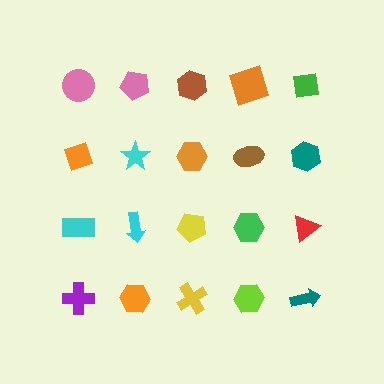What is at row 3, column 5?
A red triangle.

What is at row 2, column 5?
A teal hexagon.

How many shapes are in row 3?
5 shapes.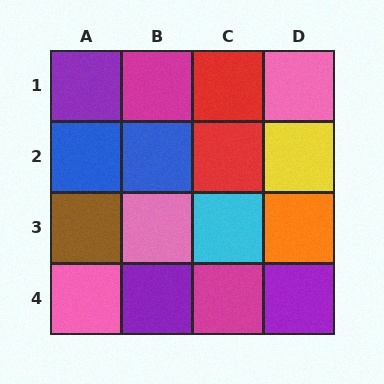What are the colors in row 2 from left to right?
Blue, blue, red, yellow.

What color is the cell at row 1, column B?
Magenta.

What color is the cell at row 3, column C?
Cyan.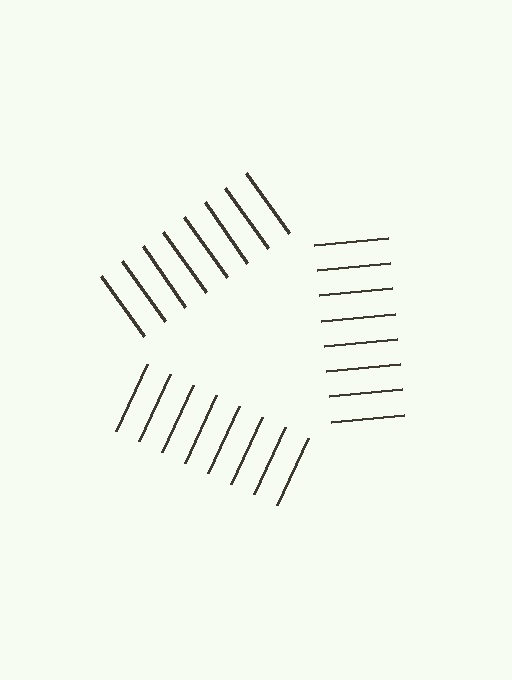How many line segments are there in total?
24 — 8 along each of the 3 edges.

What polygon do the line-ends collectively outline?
An illusory triangle — the line segments terminate on its edges but no continuous stroke is drawn.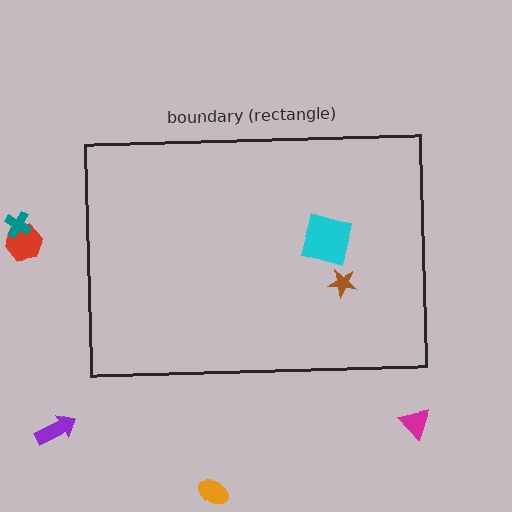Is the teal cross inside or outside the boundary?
Outside.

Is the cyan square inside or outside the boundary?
Inside.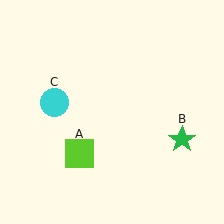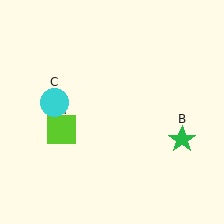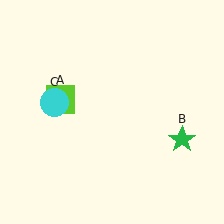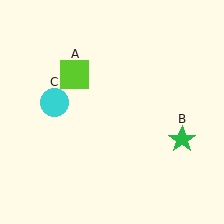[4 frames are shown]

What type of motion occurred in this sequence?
The lime square (object A) rotated clockwise around the center of the scene.